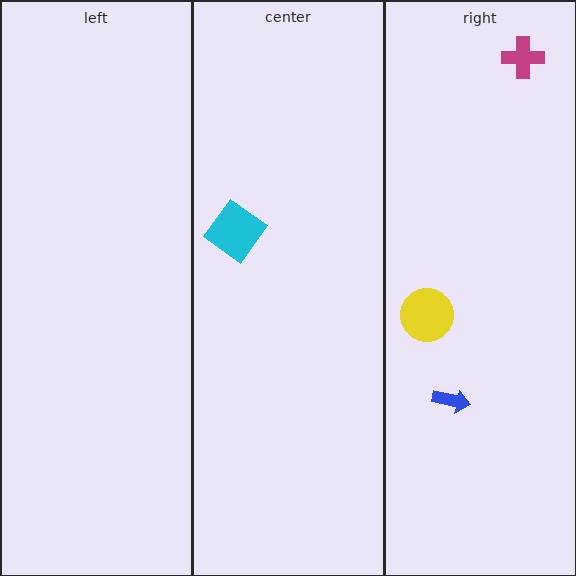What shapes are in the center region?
The cyan diamond.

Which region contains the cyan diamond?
The center region.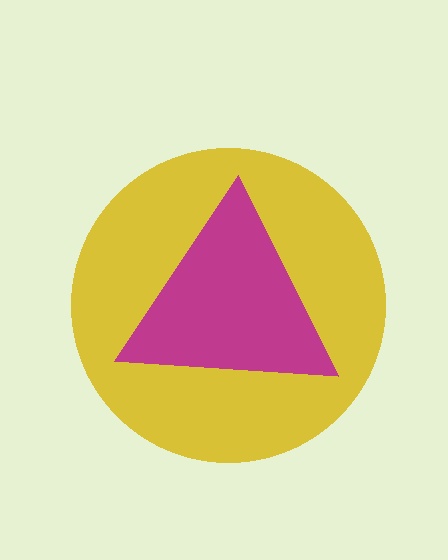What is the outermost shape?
The yellow circle.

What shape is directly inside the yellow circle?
The magenta triangle.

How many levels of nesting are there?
2.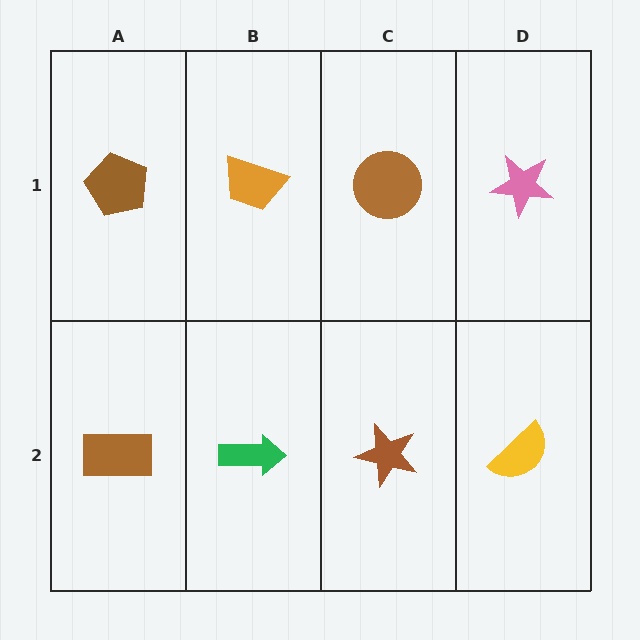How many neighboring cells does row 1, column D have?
2.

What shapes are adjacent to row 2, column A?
A brown pentagon (row 1, column A), a green arrow (row 2, column B).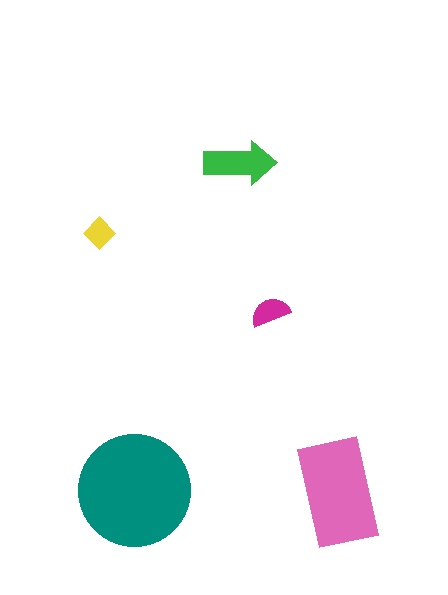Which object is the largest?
The teal circle.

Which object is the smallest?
The yellow diamond.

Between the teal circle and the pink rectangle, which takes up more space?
The teal circle.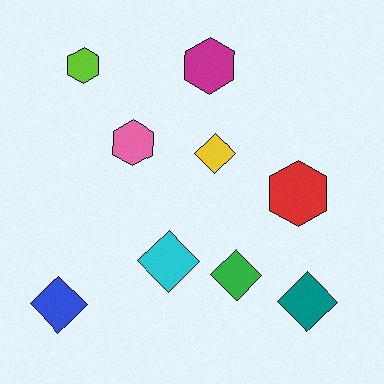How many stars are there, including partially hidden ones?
There are no stars.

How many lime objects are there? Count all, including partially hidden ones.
There is 1 lime object.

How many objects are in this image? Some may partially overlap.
There are 9 objects.